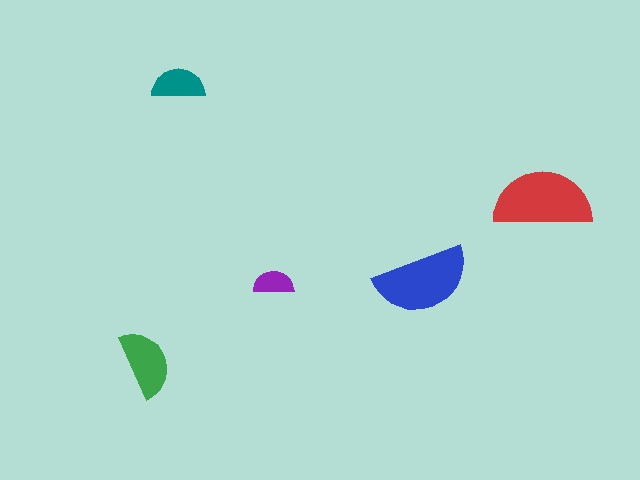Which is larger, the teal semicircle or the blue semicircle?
The blue one.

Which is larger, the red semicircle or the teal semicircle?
The red one.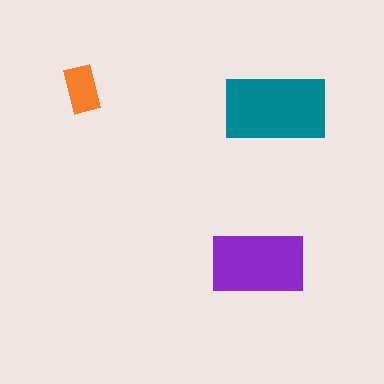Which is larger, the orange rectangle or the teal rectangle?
The teal one.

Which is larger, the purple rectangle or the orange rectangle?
The purple one.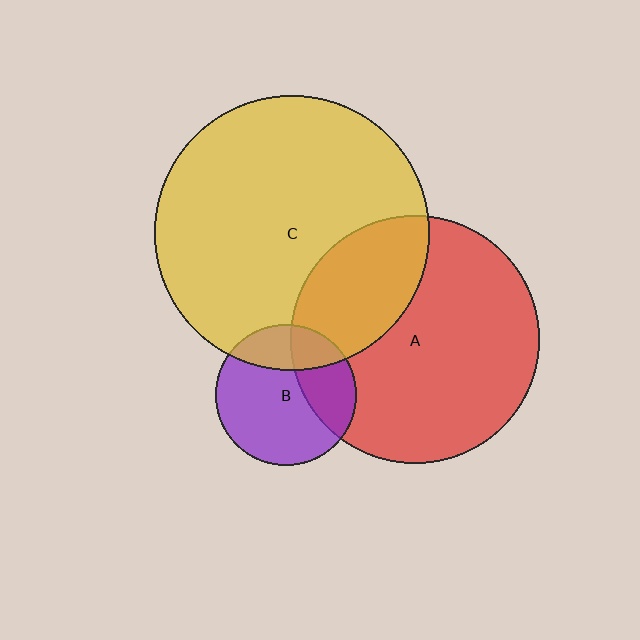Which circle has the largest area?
Circle C (yellow).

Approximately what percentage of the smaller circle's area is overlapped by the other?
Approximately 30%.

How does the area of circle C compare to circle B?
Approximately 3.8 times.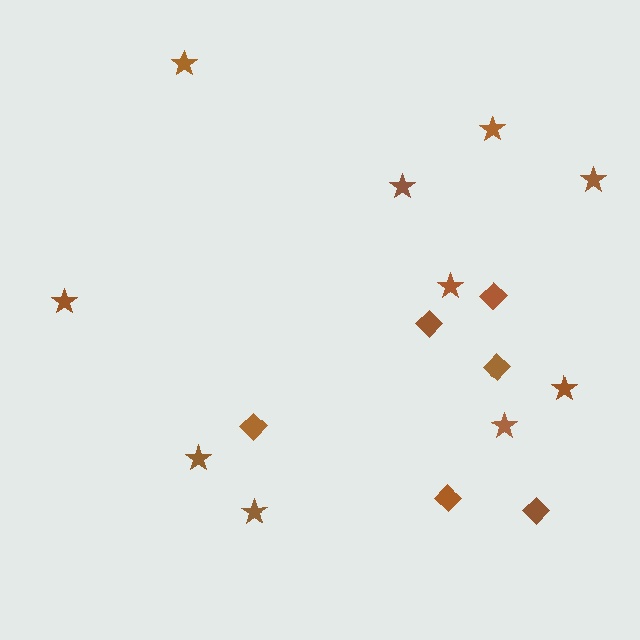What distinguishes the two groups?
There are 2 groups: one group of stars (10) and one group of diamonds (6).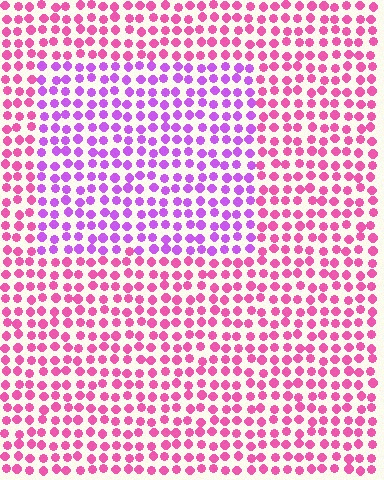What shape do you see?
I see a rectangle.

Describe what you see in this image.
The image is filled with small pink elements in a uniform arrangement. A rectangle-shaped region is visible where the elements are tinted to a slightly different hue, forming a subtle color boundary.